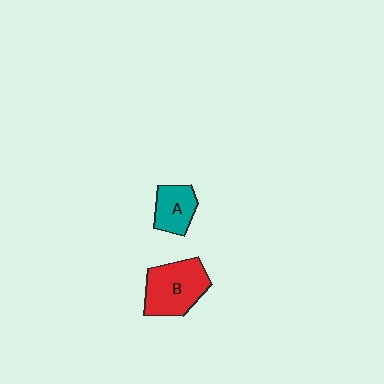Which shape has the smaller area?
Shape A (teal).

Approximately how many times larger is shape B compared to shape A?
Approximately 1.7 times.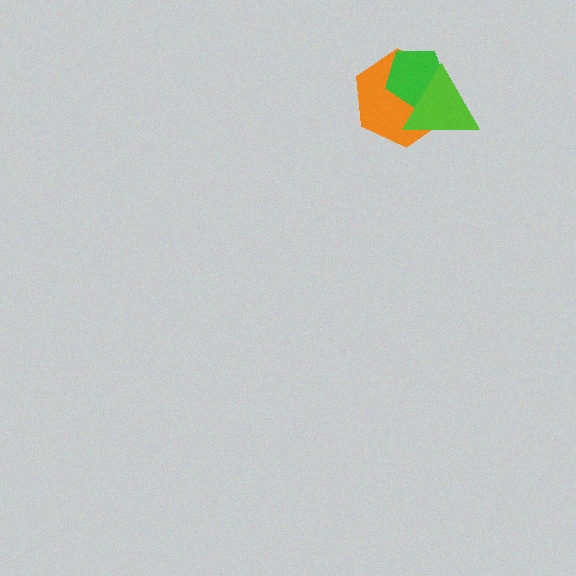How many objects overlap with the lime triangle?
2 objects overlap with the lime triangle.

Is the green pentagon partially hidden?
Yes, it is partially covered by another shape.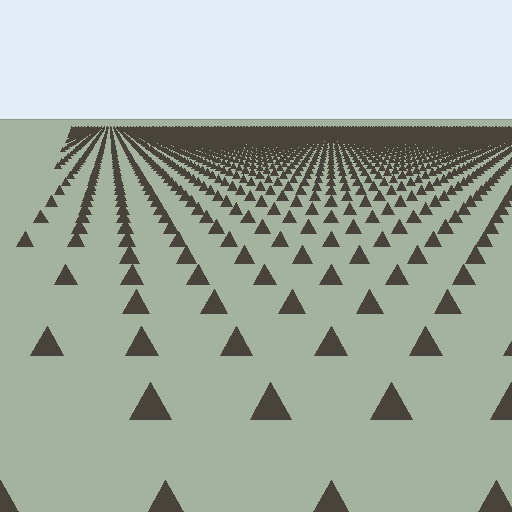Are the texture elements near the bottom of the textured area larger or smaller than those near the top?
Larger. Near the bottom, elements are closer to the viewer and appear at a bigger on-screen size.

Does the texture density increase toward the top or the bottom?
Density increases toward the top.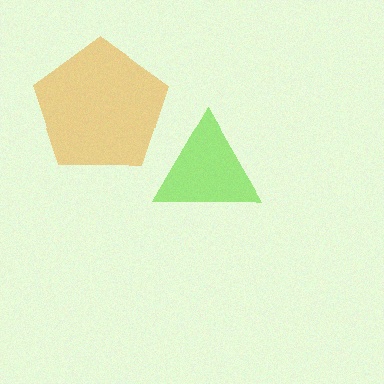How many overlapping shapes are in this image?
There are 2 overlapping shapes in the image.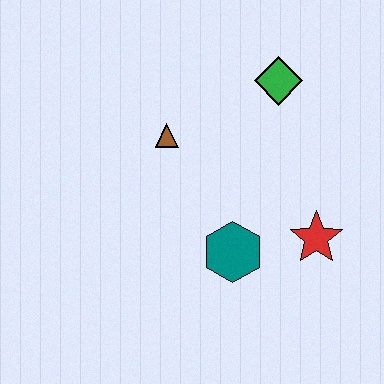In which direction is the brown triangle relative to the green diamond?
The brown triangle is to the left of the green diamond.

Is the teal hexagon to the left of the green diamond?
Yes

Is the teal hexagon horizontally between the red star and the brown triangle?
Yes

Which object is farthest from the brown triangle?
The red star is farthest from the brown triangle.